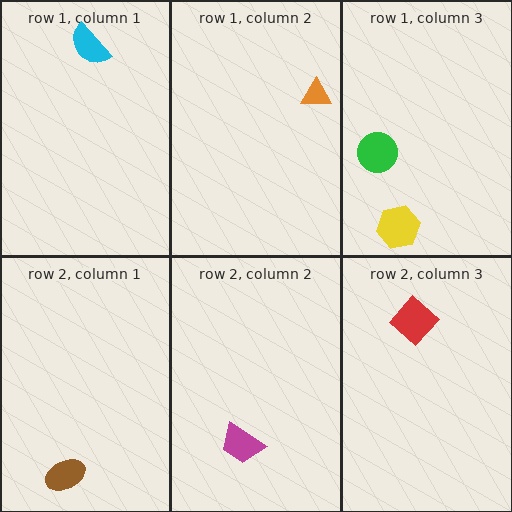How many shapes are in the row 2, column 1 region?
1.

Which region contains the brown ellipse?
The row 2, column 1 region.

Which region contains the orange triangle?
The row 1, column 2 region.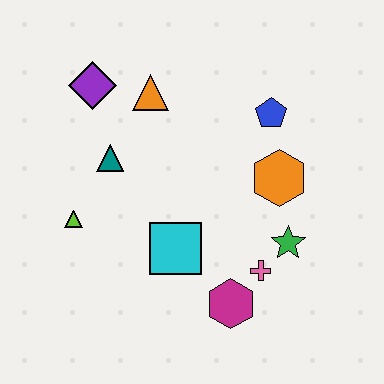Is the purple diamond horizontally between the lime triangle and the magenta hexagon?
Yes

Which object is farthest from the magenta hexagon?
The purple diamond is farthest from the magenta hexagon.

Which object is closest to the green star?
The pink cross is closest to the green star.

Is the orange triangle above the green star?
Yes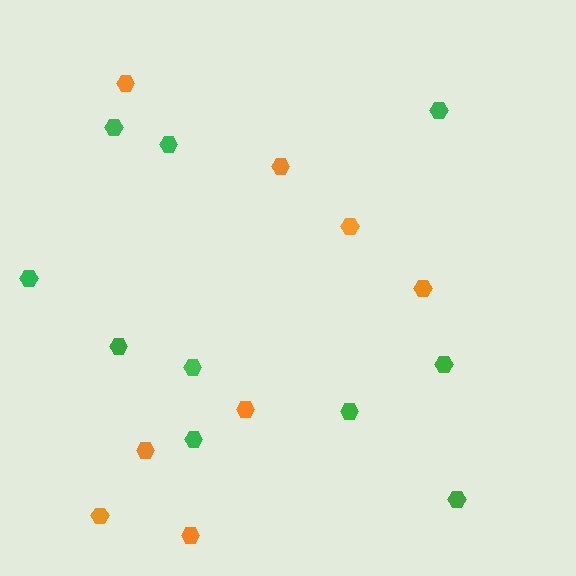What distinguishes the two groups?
There are 2 groups: one group of orange hexagons (8) and one group of green hexagons (10).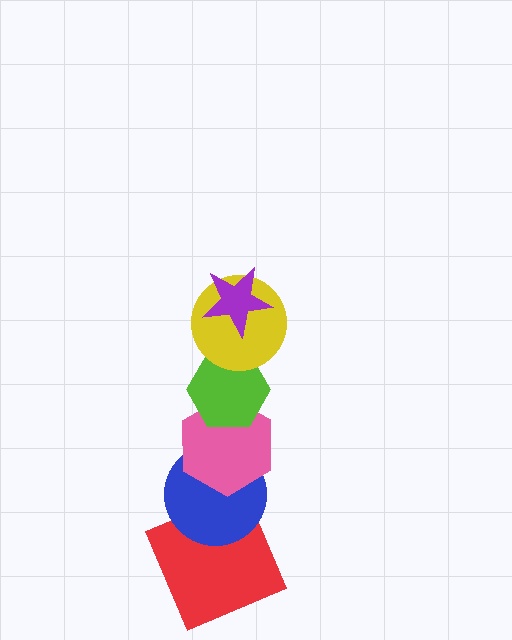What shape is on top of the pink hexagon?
The lime hexagon is on top of the pink hexagon.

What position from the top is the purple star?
The purple star is 1st from the top.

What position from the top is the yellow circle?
The yellow circle is 2nd from the top.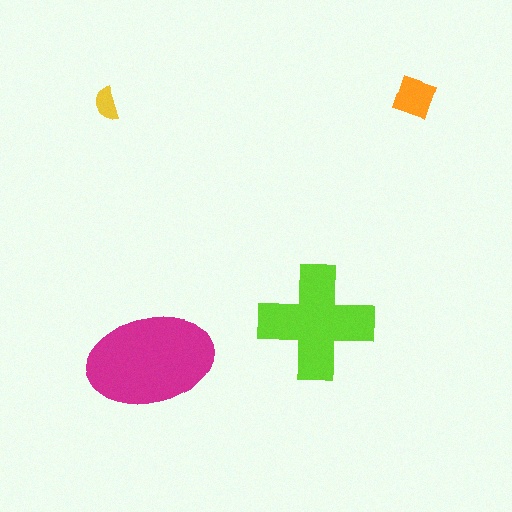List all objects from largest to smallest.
The magenta ellipse, the lime cross, the orange square, the yellow semicircle.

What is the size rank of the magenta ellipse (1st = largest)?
1st.